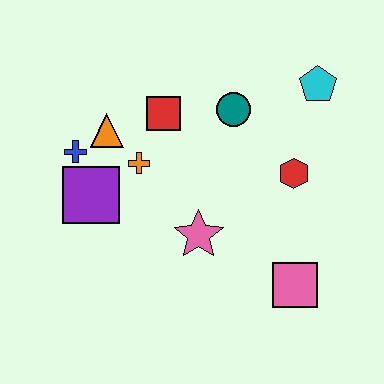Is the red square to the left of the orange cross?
No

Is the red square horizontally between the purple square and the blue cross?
No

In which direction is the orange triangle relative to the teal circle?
The orange triangle is to the left of the teal circle.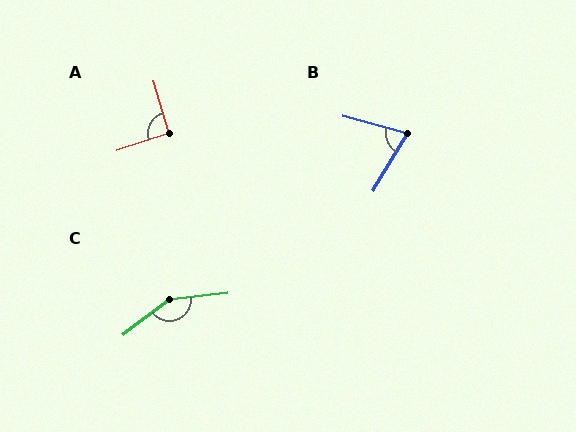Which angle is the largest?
C, at approximately 149 degrees.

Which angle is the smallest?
B, at approximately 74 degrees.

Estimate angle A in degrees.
Approximately 93 degrees.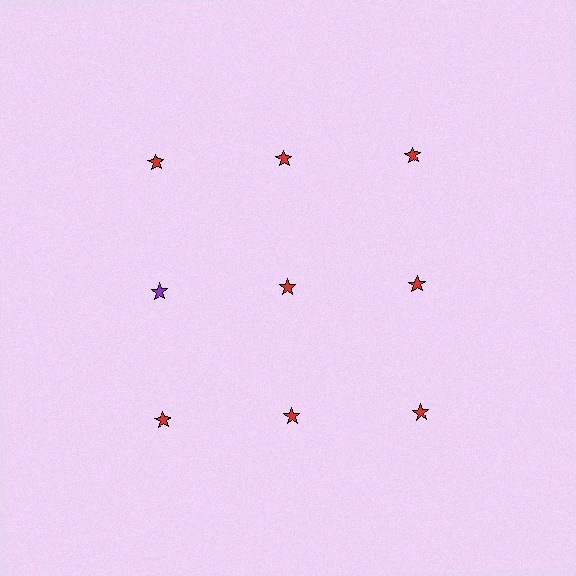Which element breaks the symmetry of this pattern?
The purple star in the second row, leftmost column breaks the symmetry. All other shapes are red stars.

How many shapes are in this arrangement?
There are 9 shapes arranged in a grid pattern.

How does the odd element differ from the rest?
It has a different color: purple instead of red.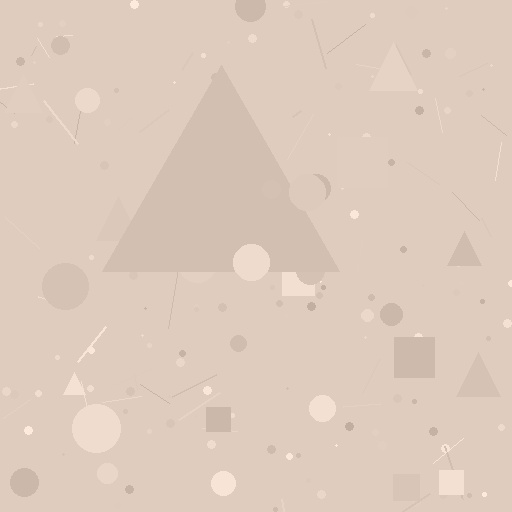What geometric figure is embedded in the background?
A triangle is embedded in the background.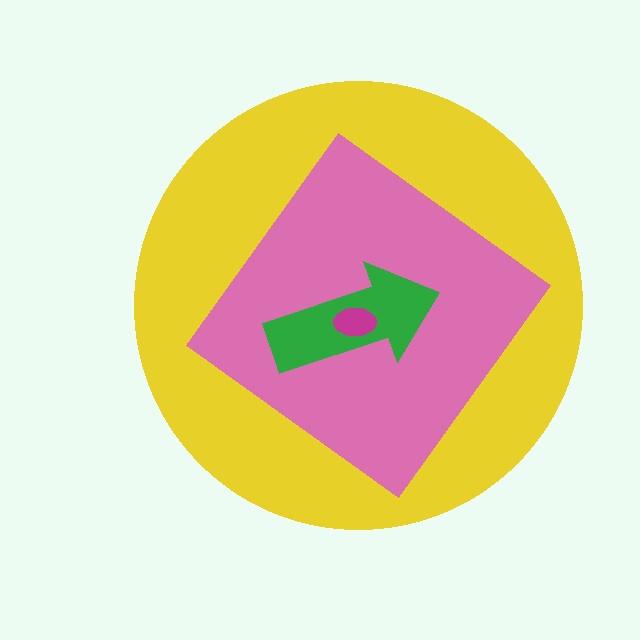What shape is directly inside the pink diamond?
The green arrow.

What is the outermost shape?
The yellow circle.